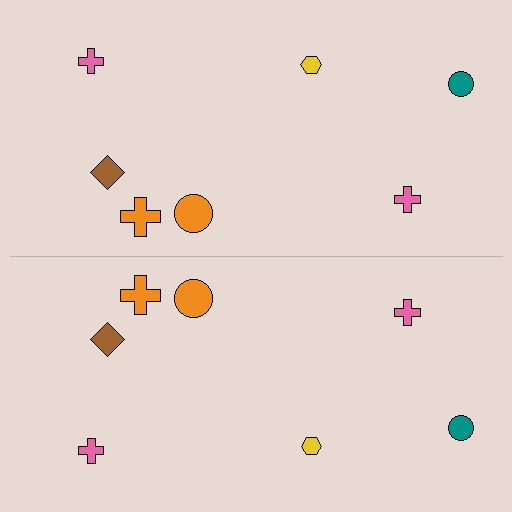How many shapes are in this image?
There are 14 shapes in this image.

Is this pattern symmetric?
Yes, this pattern has bilateral (reflection) symmetry.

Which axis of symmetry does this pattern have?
The pattern has a horizontal axis of symmetry running through the center of the image.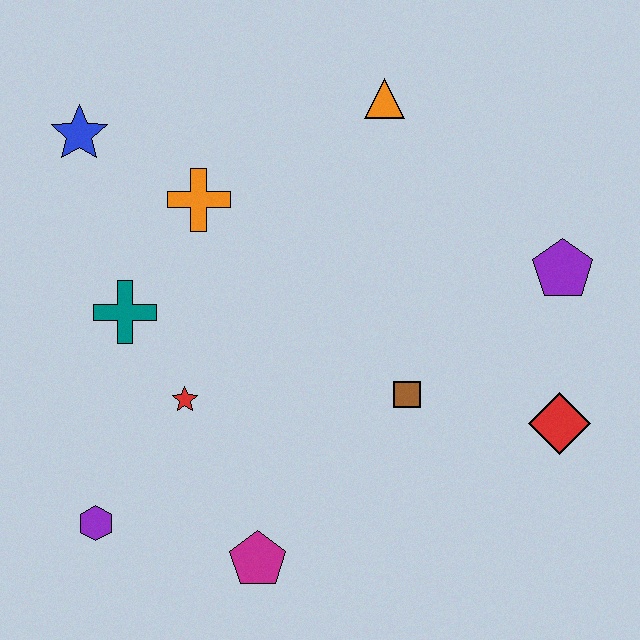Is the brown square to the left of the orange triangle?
No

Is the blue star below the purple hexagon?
No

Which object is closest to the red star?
The teal cross is closest to the red star.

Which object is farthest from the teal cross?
The red diamond is farthest from the teal cross.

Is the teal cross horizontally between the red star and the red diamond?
No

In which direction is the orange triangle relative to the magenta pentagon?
The orange triangle is above the magenta pentagon.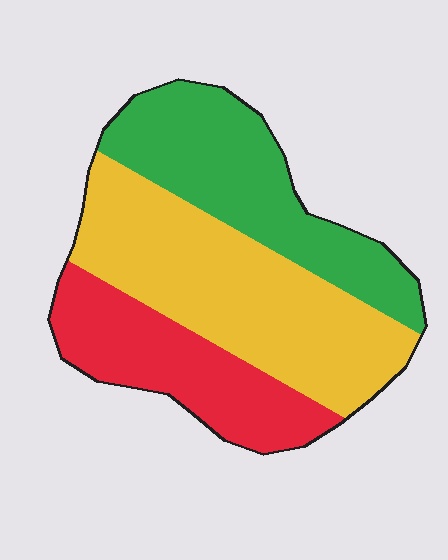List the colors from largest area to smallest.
From largest to smallest: yellow, green, red.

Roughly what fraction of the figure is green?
Green covers about 30% of the figure.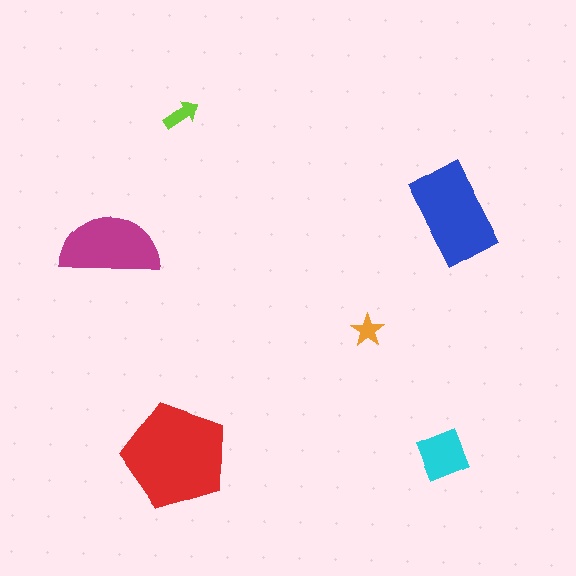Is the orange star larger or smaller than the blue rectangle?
Smaller.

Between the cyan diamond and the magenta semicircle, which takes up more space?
The magenta semicircle.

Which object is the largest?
The red pentagon.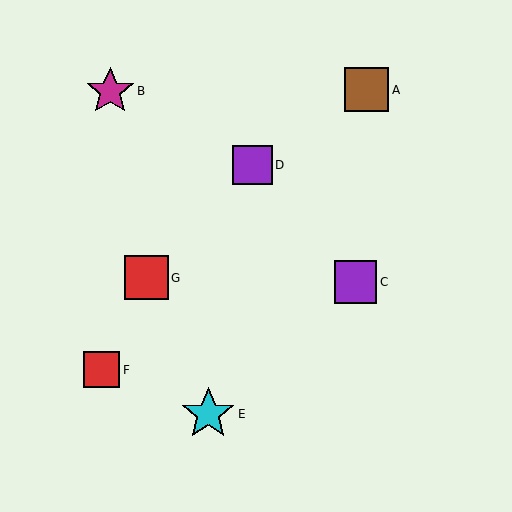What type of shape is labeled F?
Shape F is a red square.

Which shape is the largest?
The cyan star (labeled E) is the largest.